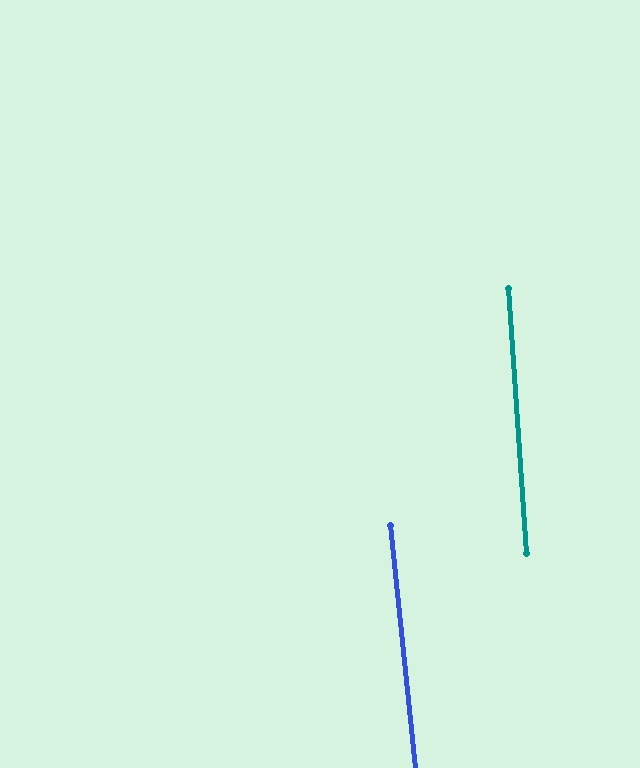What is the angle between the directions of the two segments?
Approximately 2 degrees.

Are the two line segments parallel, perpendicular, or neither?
Parallel — their directions differ by only 2.0°.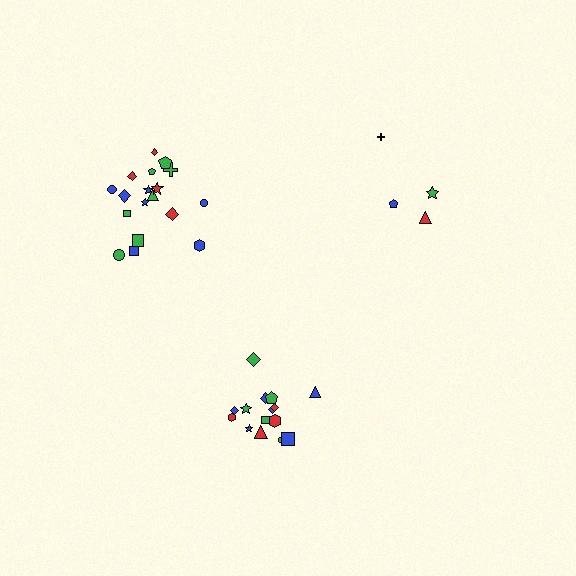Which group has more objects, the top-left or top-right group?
The top-left group.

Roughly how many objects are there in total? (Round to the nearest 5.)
Roughly 35 objects in total.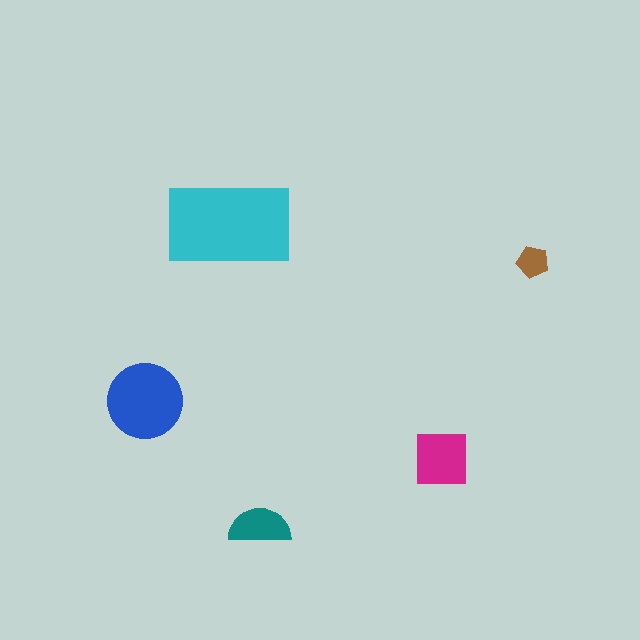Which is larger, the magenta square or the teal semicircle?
The magenta square.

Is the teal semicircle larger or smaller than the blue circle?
Smaller.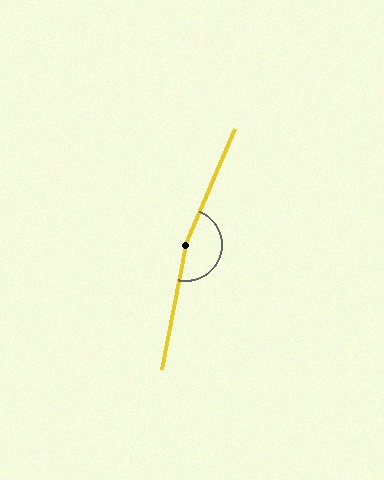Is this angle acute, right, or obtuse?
It is obtuse.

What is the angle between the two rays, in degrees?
Approximately 168 degrees.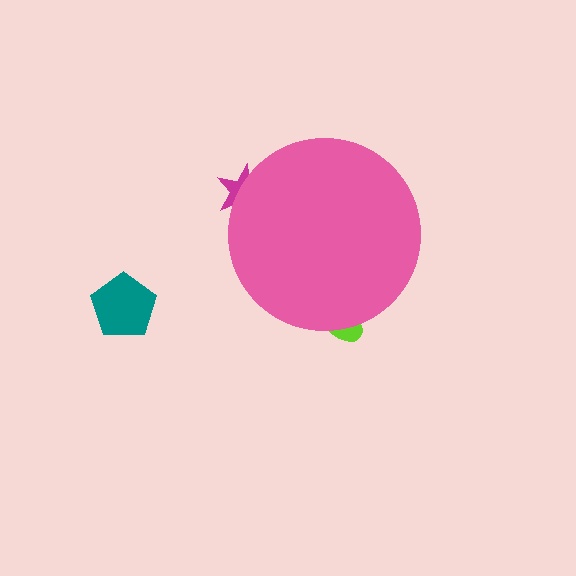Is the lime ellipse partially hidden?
Yes, the lime ellipse is partially hidden behind the pink circle.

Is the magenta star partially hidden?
Yes, the magenta star is partially hidden behind the pink circle.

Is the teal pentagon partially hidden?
No, the teal pentagon is fully visible.